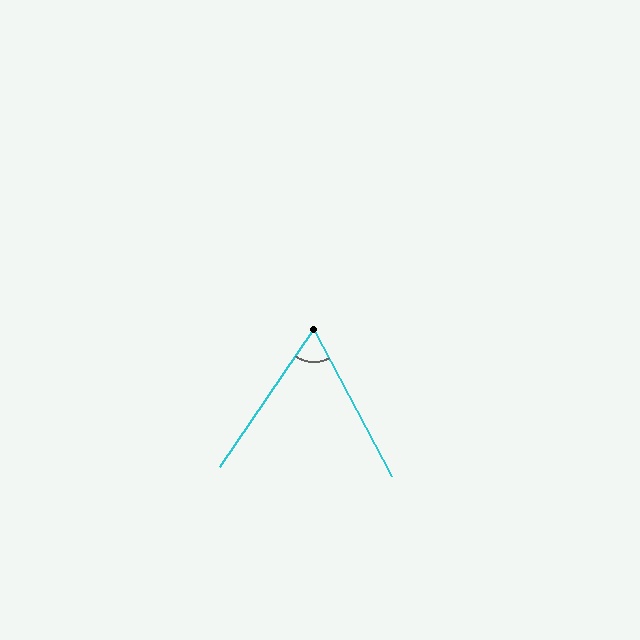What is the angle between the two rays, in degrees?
Approximately 62 degrees.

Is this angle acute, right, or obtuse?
It is acute.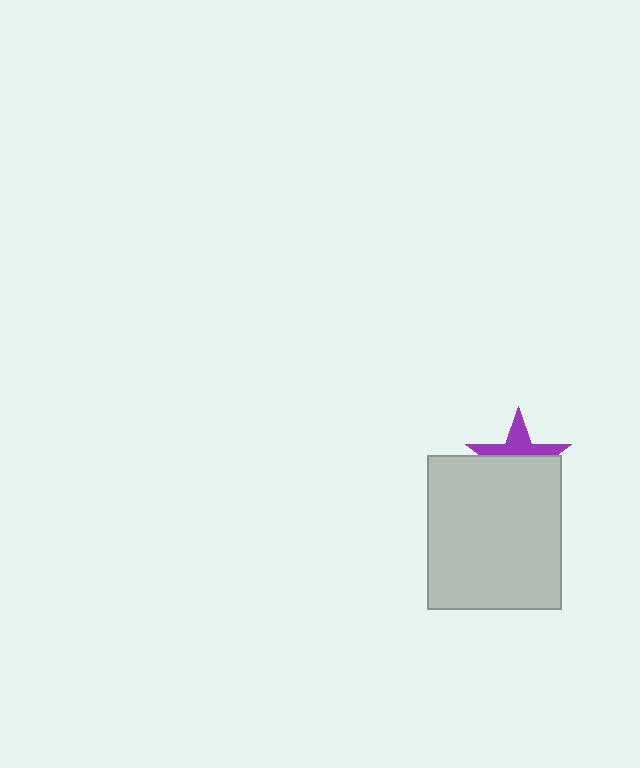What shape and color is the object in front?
The object in front is a light gray rectangle.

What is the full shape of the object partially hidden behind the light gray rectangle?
The partially hidden object is a purple star.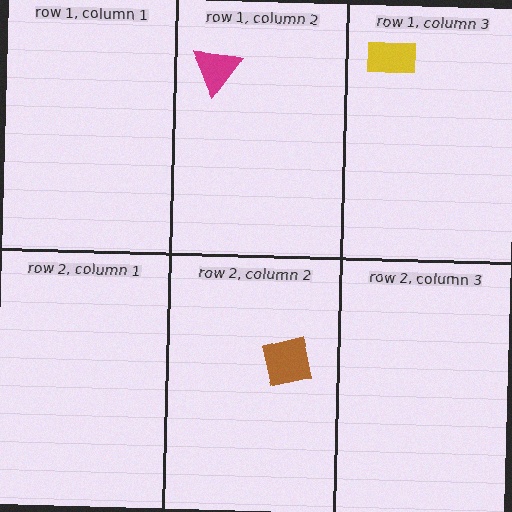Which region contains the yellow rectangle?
The row 1, column 3 region.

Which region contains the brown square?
The row 2, column 2 region.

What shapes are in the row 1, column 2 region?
The magenta triangle.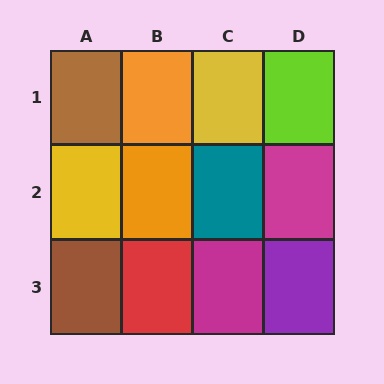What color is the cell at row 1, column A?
Brown.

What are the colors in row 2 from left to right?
Yellow, orange, teal, magenta.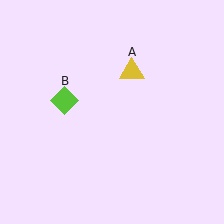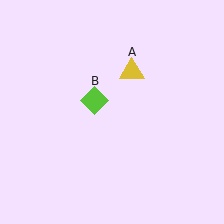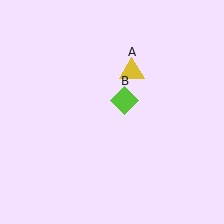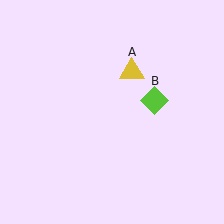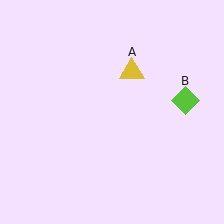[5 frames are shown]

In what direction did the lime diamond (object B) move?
The lime diamond (object B) moved right.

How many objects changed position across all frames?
1 object changed position: lime diamond (object B).